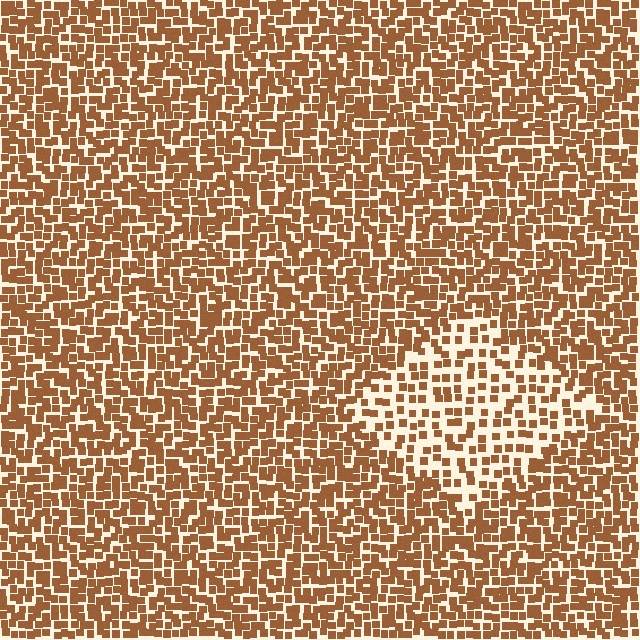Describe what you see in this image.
The image contains small brown elements arranged at two different densities. A diamond-shaped region is visible where the elements are less densely packed than the surrounding area.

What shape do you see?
I see a diamond.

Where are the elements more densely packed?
The elements are more densely packed outside the diamond boundary.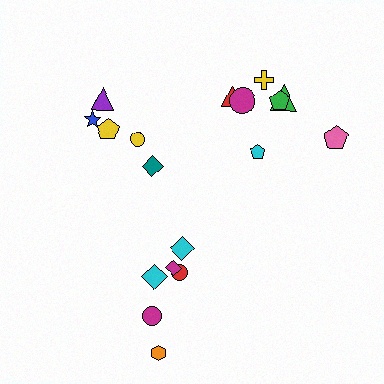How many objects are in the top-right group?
There are 7 objects.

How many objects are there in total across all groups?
There are 18 objects.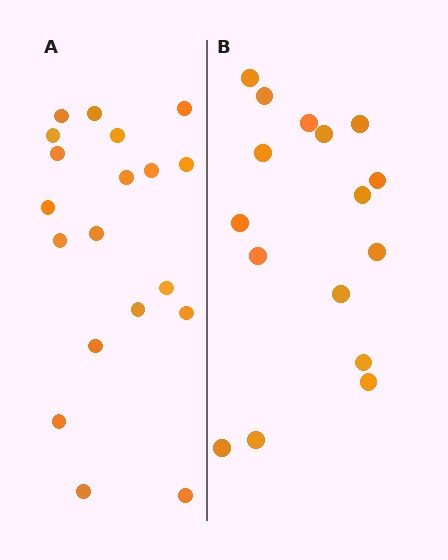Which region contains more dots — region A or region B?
Region A (the left region) has more dots.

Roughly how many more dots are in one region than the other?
Region A has just a few more — roughly 2 or 3 more dots than region B.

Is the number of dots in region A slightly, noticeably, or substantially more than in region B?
Region A has only slightly more — the two regions are fairly close. The ratio is roughly 1.2 to 1.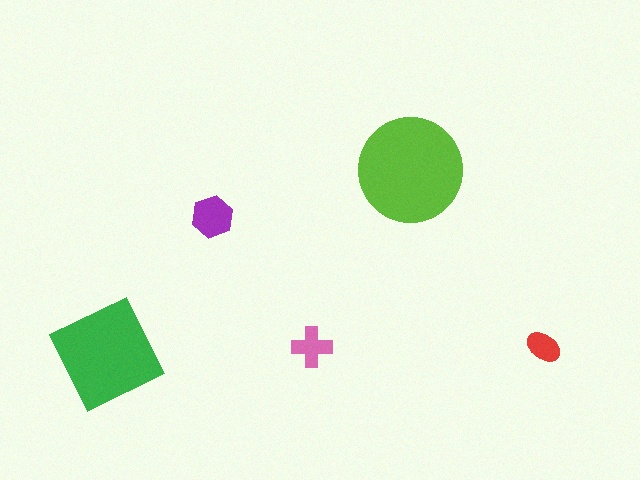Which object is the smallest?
The red ellipse.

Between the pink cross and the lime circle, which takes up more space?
The lime circle.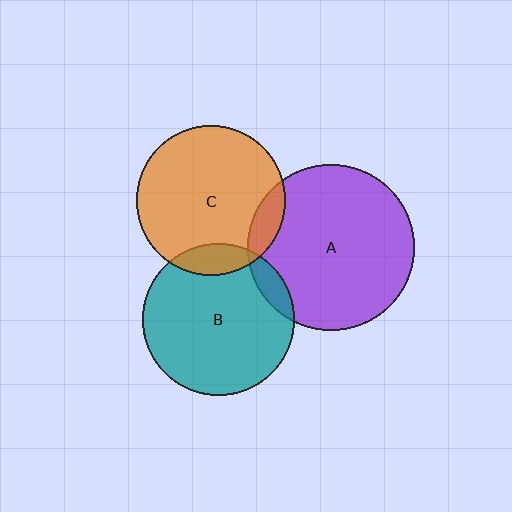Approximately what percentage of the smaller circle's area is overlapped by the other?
Approximately 10%.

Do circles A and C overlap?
Yes.